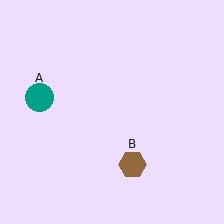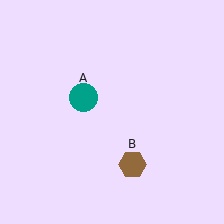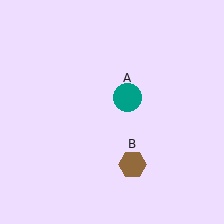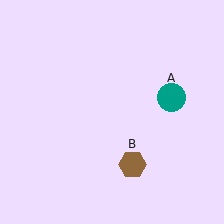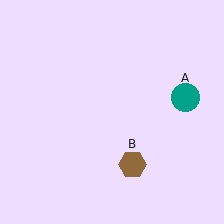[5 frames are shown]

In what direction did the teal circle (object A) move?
The teal circle (object A) moved right.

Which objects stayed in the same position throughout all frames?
Brown hexagon (object B) remained stationary.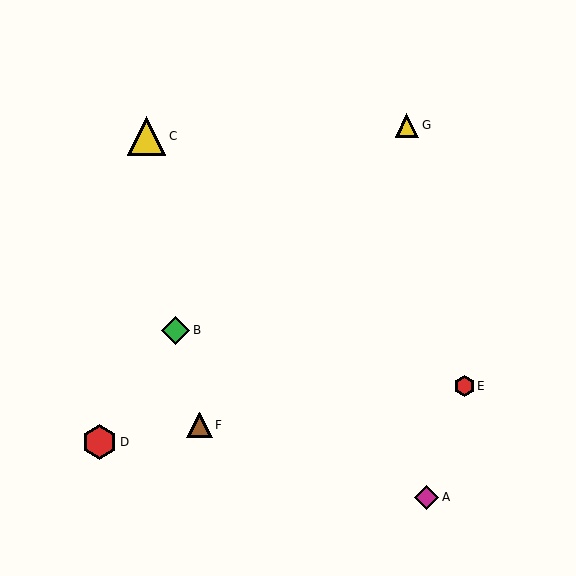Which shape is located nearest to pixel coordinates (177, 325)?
The green diamond (labeled B) at (176, 330) is nearest to that location.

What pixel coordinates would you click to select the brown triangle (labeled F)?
Click at (200, 425) to select the brown triangle F.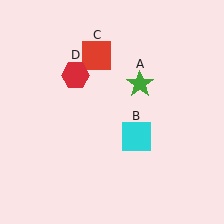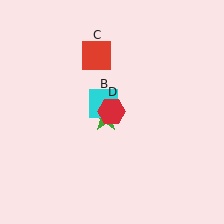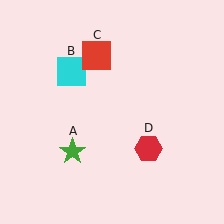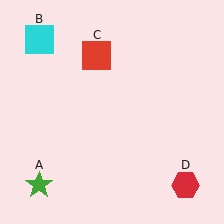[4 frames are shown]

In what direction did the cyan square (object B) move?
The cyan square (object B) moved up and to the left.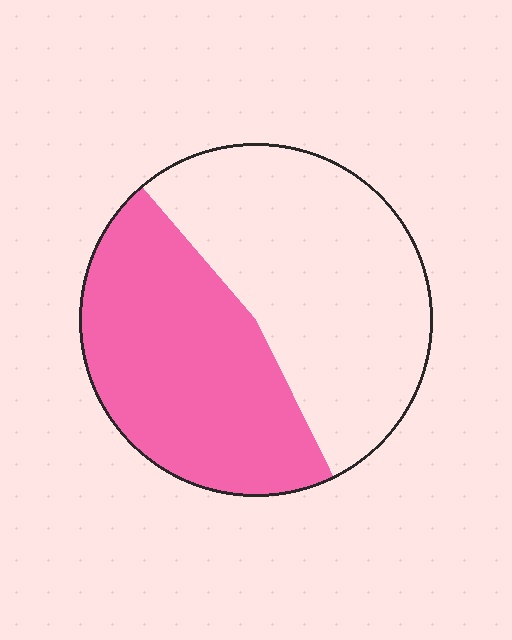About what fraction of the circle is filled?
About one half (1/2).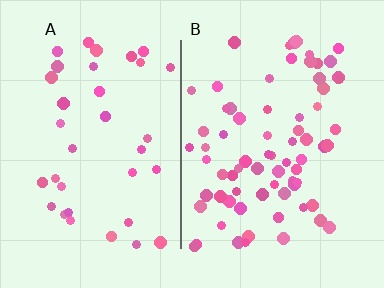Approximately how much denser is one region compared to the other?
Approximately 2.0× — region B over region A.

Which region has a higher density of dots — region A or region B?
B (the right).